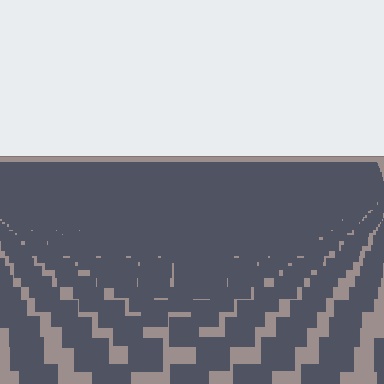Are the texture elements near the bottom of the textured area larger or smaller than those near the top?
Larger. Near the bottom, elements are closer to the viewer and appear at a bigger on-screen size.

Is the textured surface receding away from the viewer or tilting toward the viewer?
The surface is receding away from the viewer. Texture elements get smaller and denser toward the top.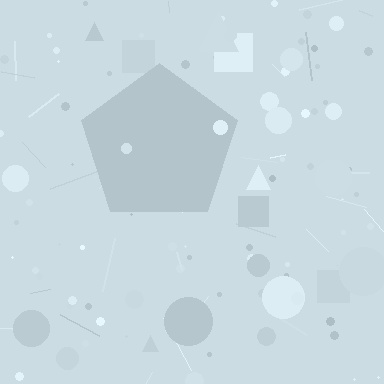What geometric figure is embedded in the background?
A pentagon is embedded in the background.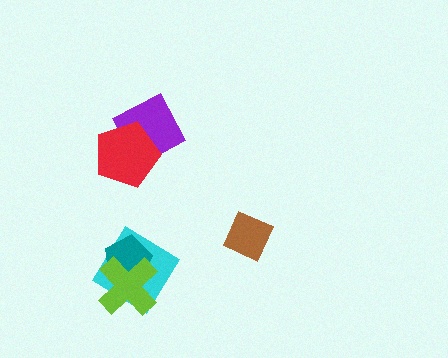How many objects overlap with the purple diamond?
1 object overlaps with the purple diamond.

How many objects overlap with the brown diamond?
0 objects overlap with the brown diamond.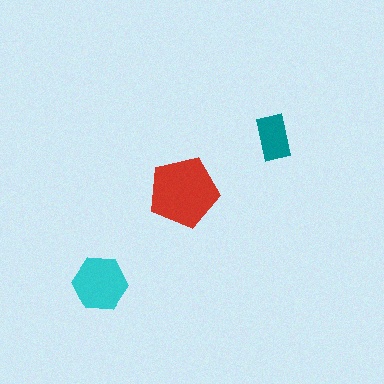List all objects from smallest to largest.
The teal rectangle, the cyan hexagon, the red pentagon.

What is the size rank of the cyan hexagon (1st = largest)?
2nd.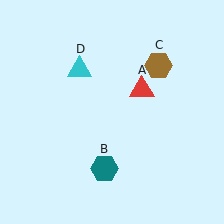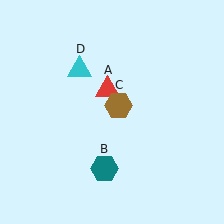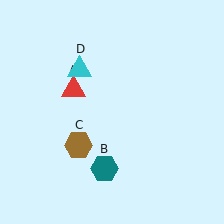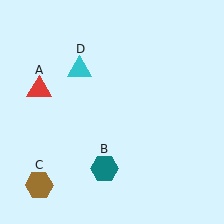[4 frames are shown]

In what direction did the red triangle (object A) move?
The red triangle (object A) moved left.